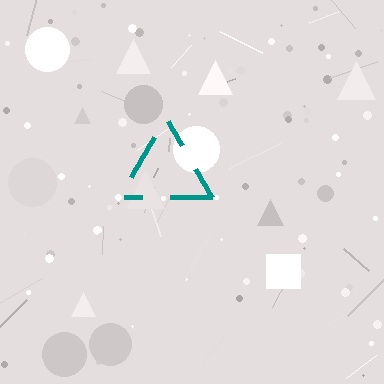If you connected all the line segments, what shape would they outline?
They would outline a triangle.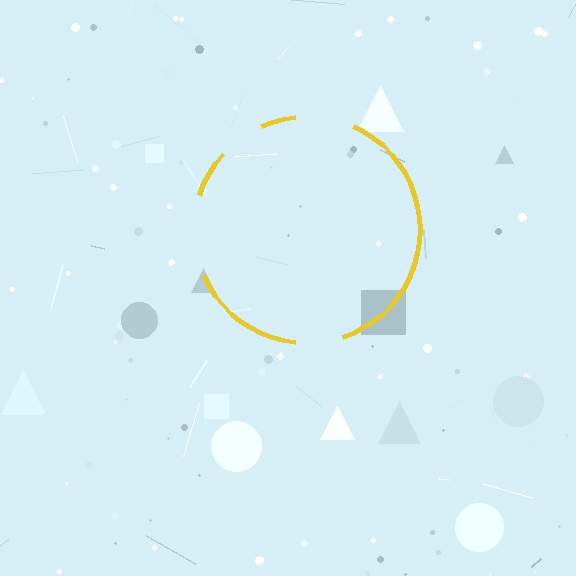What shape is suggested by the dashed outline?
The dashed outline suggests a circle.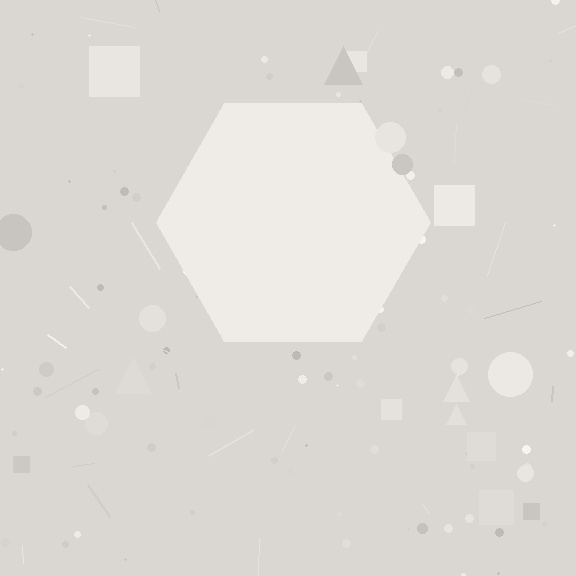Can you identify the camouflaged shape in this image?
The camouflaged shape is a hexagon.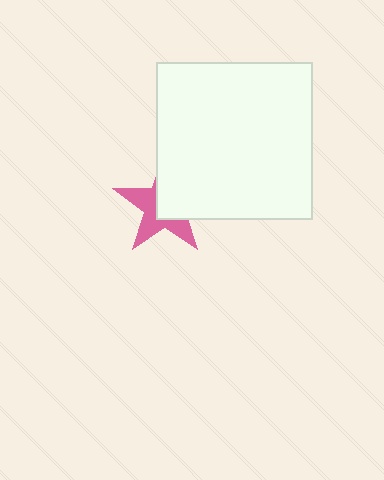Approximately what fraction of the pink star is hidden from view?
Roughly 51% of the pink star is hidden behind the white square.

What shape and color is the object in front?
The object in front is a white square.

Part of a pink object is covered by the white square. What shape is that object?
It is a star.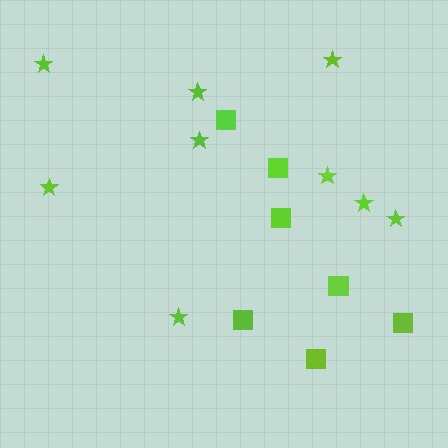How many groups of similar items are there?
There are 2 groups: one group of squares (7) and one group of stars (9).